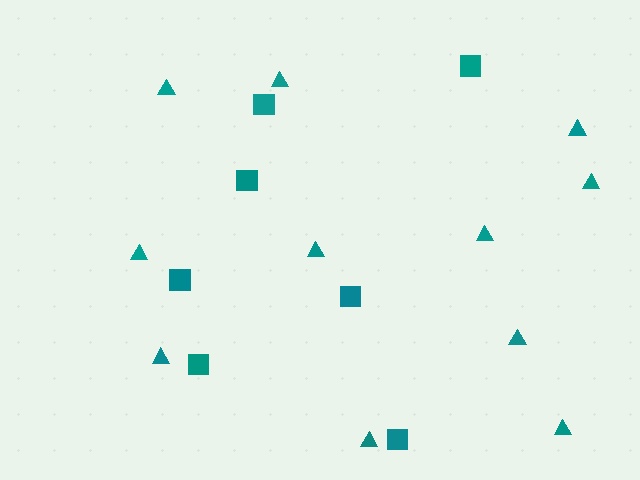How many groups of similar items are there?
There are 2 groups: one group of triangles (11) and one group of squares (7).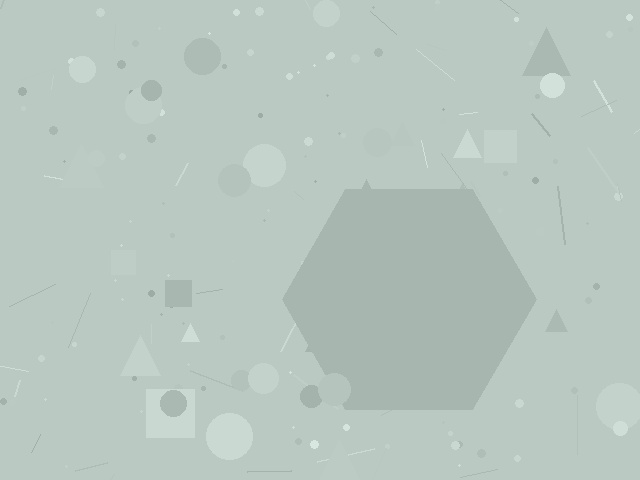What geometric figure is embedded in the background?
A hexagon is embedded in the background.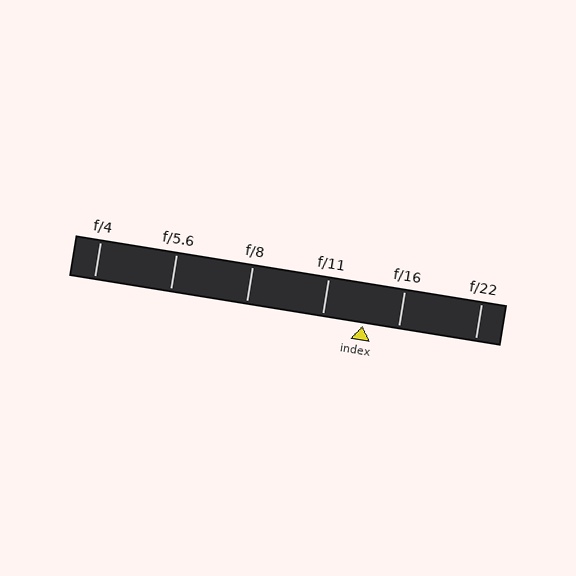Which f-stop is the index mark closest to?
The index mark is closest to f/16.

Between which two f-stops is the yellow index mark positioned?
The index mark is between f/11 and f/16.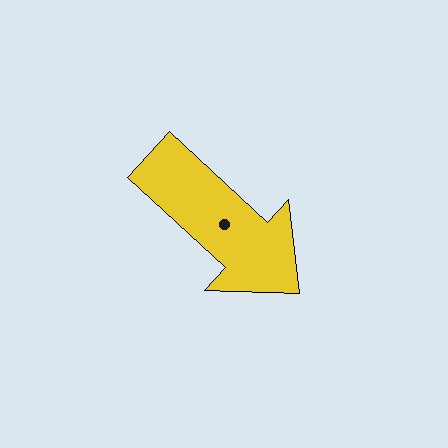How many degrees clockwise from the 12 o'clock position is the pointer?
Approximately 133 degrees.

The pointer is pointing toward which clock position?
Roughly 4 o'clock.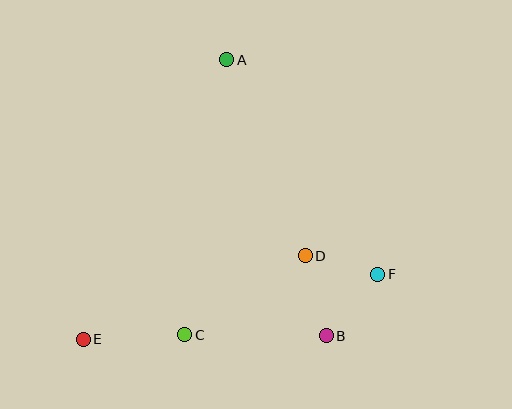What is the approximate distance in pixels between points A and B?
The distance between A and B is approximately 294 pixels.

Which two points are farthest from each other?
Points A and E are farthest from each other.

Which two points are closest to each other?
Points D and F are closest to each other.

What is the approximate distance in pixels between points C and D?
The distance between C and D is approximately 144 pixels.